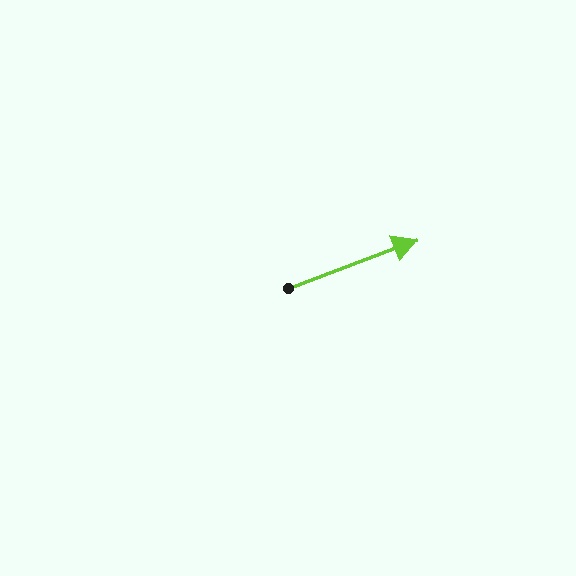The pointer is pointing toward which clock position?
Roughly 2 o'clock.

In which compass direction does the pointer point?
East.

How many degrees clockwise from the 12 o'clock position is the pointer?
Approximately 69 degrees.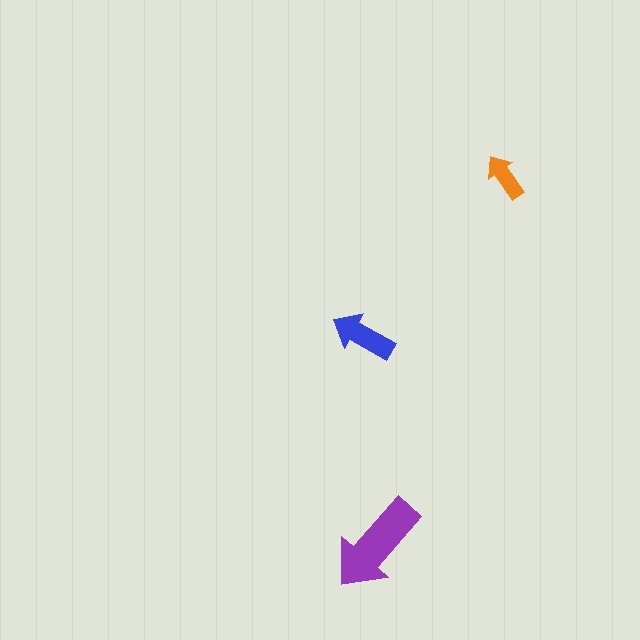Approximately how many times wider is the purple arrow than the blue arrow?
About 1.5 times wider.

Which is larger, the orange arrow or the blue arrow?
The blue one.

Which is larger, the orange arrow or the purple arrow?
The purple one.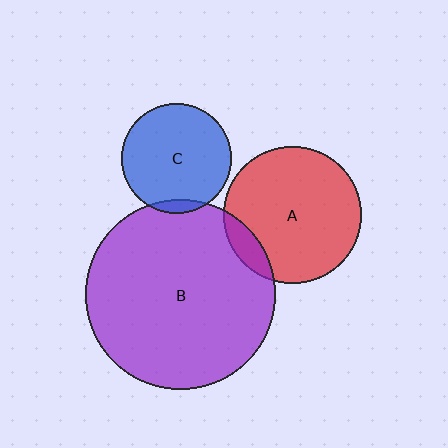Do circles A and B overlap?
Yes.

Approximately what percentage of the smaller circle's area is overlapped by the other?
Approximately 10%.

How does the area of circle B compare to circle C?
Approximately 3.0 times.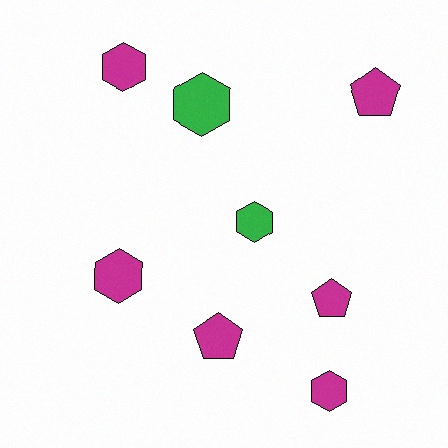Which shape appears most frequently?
Hexagon, with 5 objects.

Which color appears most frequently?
Magenta, with 6 objects.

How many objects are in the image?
There are 8 objects.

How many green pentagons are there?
There are no green pentagons.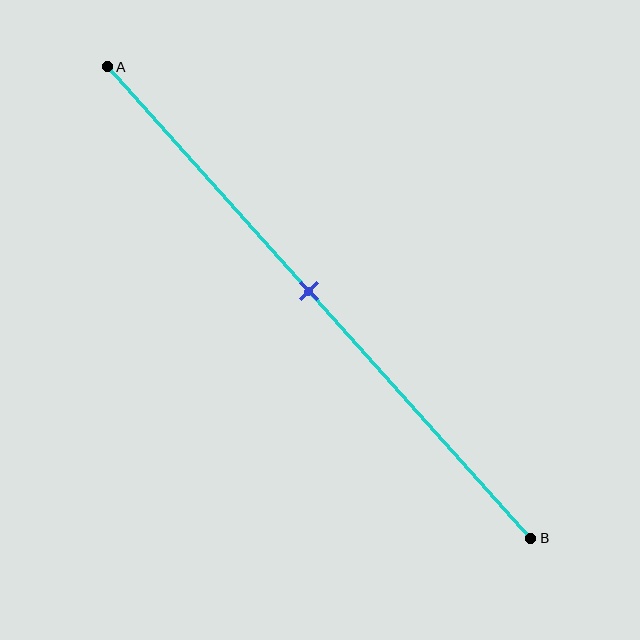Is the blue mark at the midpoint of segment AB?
Yes, the mark is approximately at the midpoint.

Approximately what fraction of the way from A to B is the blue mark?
The blue mark is approximately 50% of the way from A to B.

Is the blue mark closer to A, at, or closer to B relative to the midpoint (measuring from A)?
The blue mark is approximately at the midpoint of segment AB.